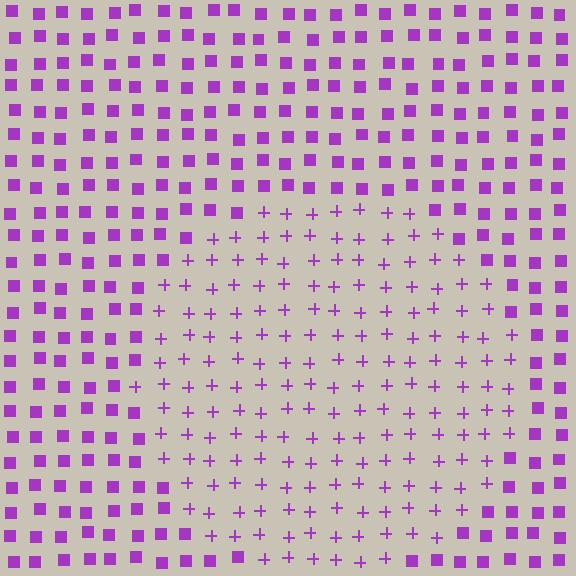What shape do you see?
I see a circle.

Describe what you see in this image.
The image is filled with small purple elements arranged in a uniform grid. A circle-shaped region contains plus signs, while the surrounding area contains squares. The boundary is defined purely by the change in element shape.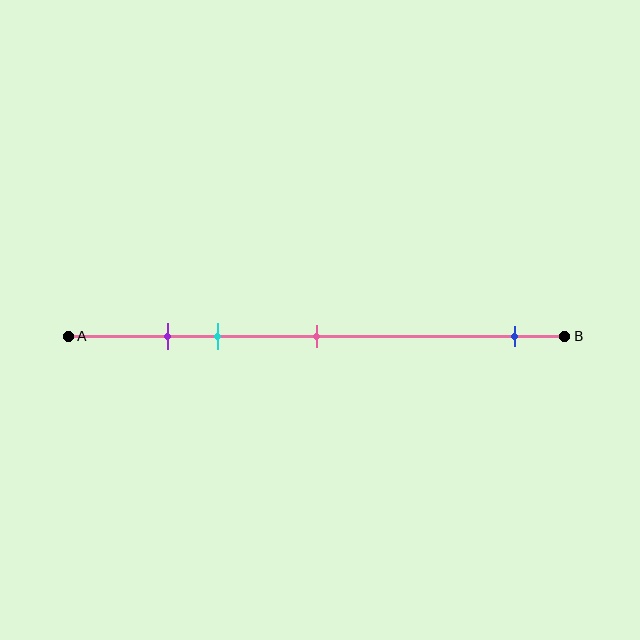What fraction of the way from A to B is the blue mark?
The blue mark is approximately 90% (0.9) of the way from A to B.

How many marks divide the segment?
There are 4 marks dividing the segment.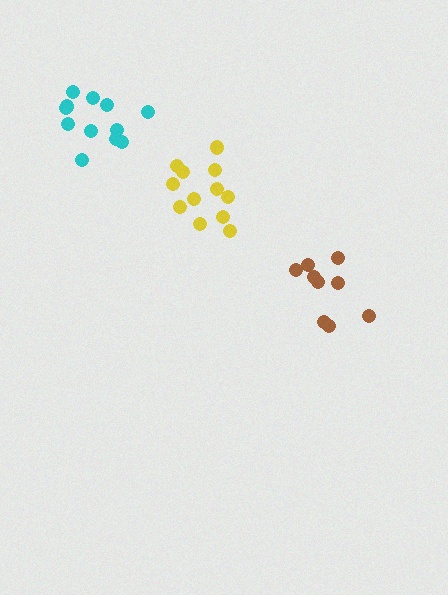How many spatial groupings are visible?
There are 3 spatial groupings.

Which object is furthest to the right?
The brown cluster is rightmost.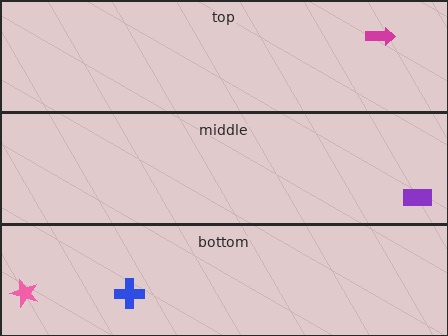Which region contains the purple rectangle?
The middle region.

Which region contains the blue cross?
The bottom region.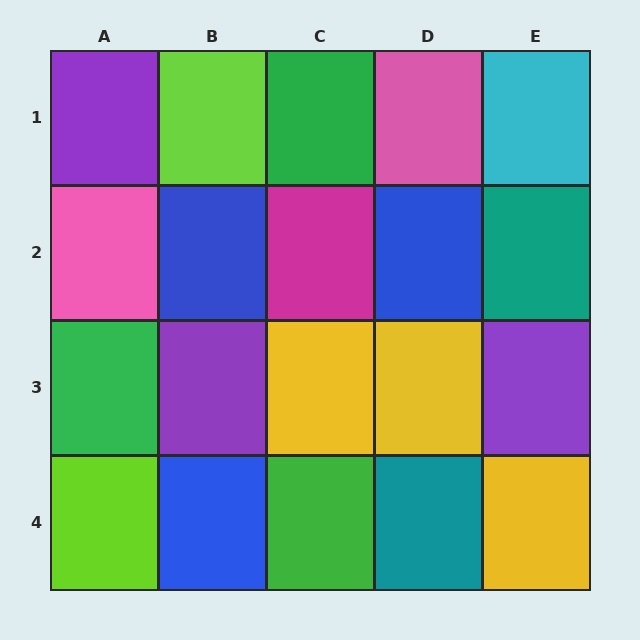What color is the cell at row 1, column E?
Cyan.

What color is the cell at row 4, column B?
Blue.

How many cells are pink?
2 cells are pink.